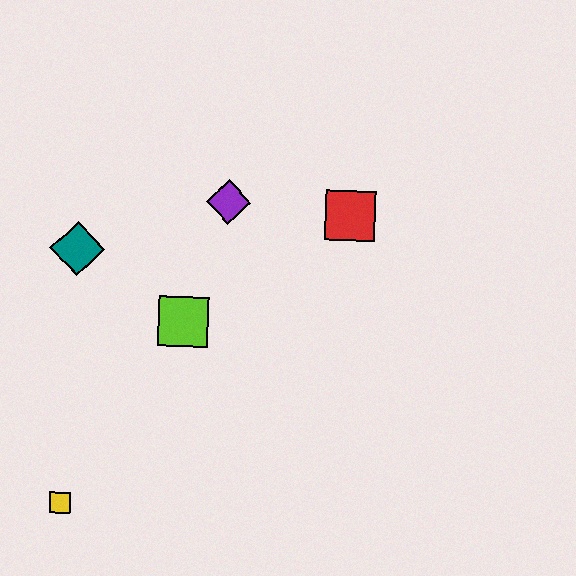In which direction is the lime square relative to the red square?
The lime square is to the left of the red square.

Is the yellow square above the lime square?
No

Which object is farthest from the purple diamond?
The yellow square is farthest from the purple diamond.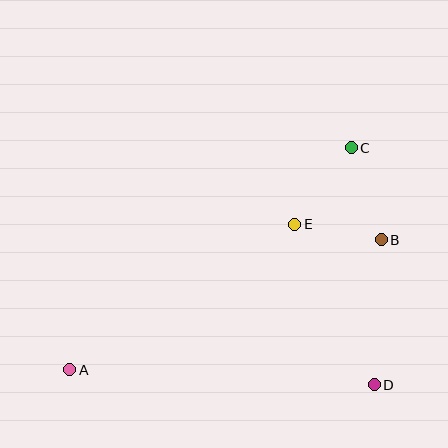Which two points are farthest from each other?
Points A and C are farthest from each other.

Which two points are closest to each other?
Points B and E are closest to each other.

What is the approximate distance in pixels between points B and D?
The distance between B and D is approximately 146 pixels.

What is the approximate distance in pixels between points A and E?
The distance between A and E is approximately 268 pixels.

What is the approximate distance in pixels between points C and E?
The distance between C and E is approximately 95 pixels.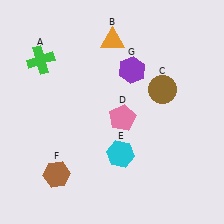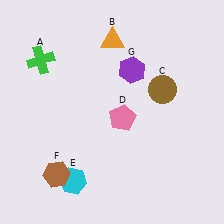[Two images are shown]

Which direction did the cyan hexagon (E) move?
The cyan hexagon (E) moved left.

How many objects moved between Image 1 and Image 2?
1 object moved between the two images.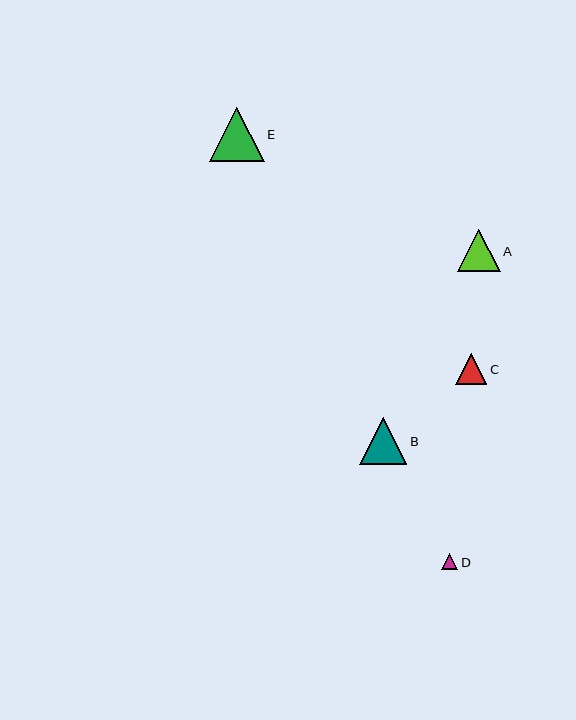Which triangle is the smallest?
Triangle D is the smallest with a size of approximately 16 pixels.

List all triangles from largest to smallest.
From largest to smallest: E, B, A, C, D.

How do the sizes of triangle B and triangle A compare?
Triangle B and triangle A are approximately the same size.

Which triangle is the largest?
Triangle E is the largest with a size of approximately 55 pixels.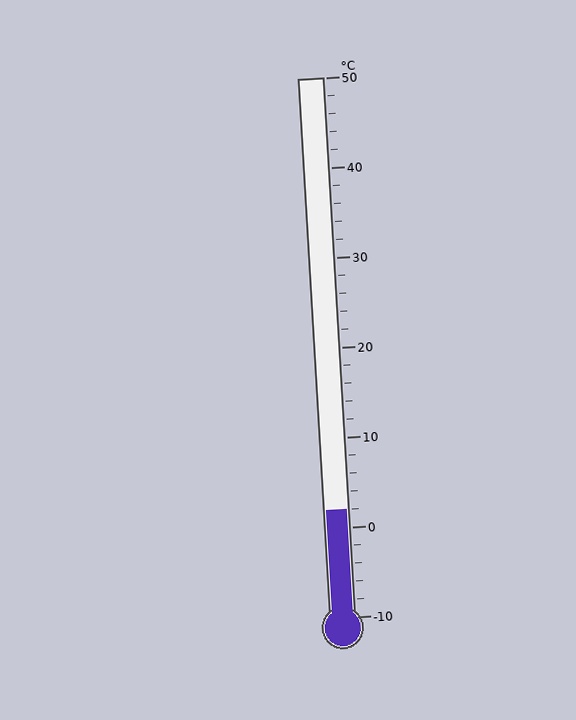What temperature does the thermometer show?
The thermometer shows approximately 2°C.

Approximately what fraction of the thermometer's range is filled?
The thermometer is filled to approximately 20% of its range.